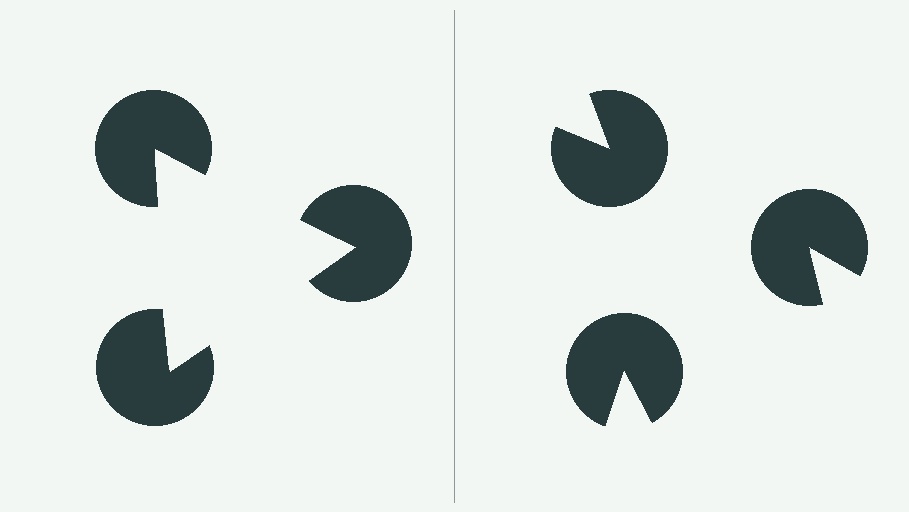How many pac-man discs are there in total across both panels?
6 — 3 on each side.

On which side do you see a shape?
An illusory triangle appears on the left side. On the right side the wedge cuts are rotated, so no coherent shape forms.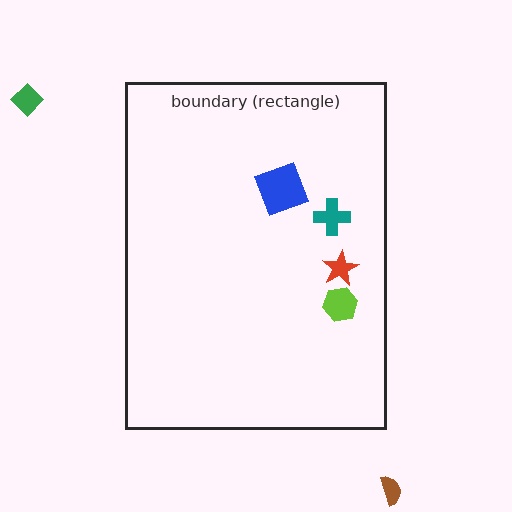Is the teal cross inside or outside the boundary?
Inside.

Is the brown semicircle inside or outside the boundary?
Outside.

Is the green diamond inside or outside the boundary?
Outside.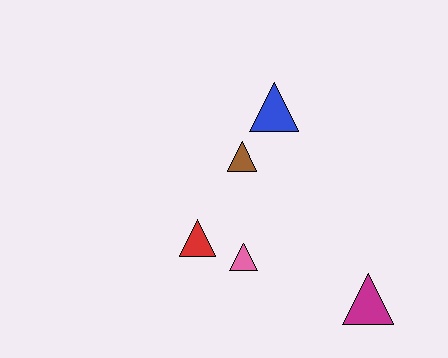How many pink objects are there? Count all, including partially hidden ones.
There is 1 pink object.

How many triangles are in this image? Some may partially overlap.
There are 5 triangles.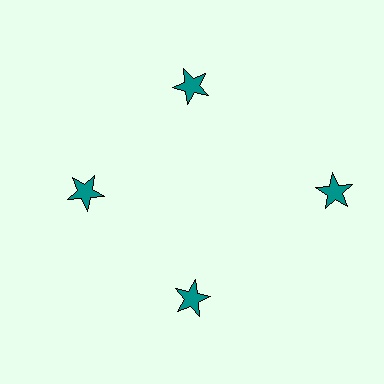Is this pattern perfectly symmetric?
No. The 4 teal stars are arranged in a ring, but one element near the 3 o'clock position is pushed outward from the center, breaking the 4-fold rotational symmetry.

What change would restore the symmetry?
The symmetry would be restored by moving it inward, back onto the ring so that all 4 stars sit at equal angles and equal distance from the center.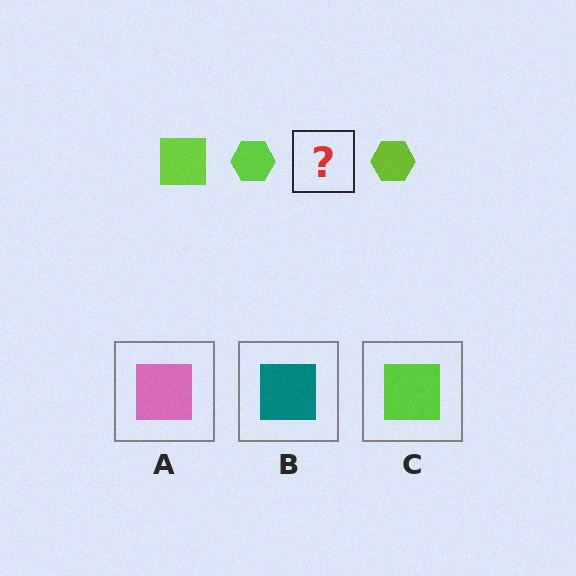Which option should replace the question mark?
Option C.